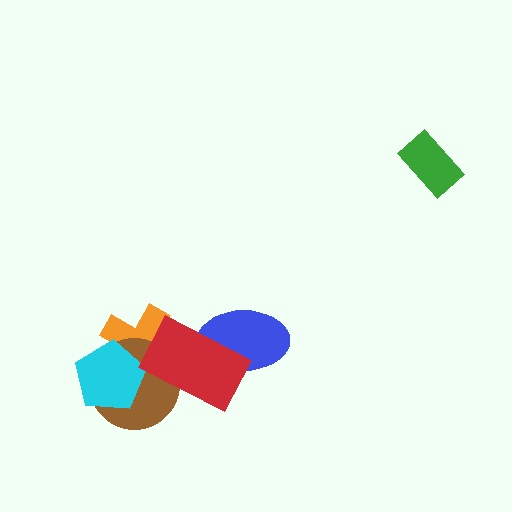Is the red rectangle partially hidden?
No, no other shape covers it.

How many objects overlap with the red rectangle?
3 objects overlap with the red rectangle.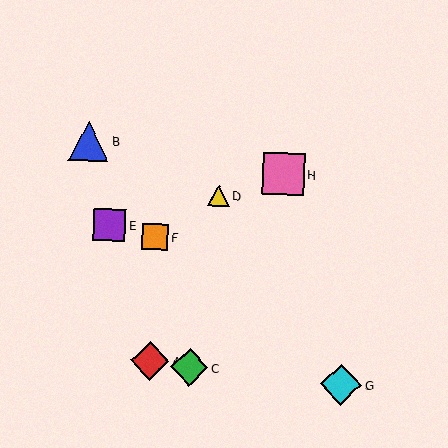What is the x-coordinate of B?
Object B is at x≈89.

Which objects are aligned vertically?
Objects A, F are aligned vertically.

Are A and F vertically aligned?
Yes, both are at x≈150.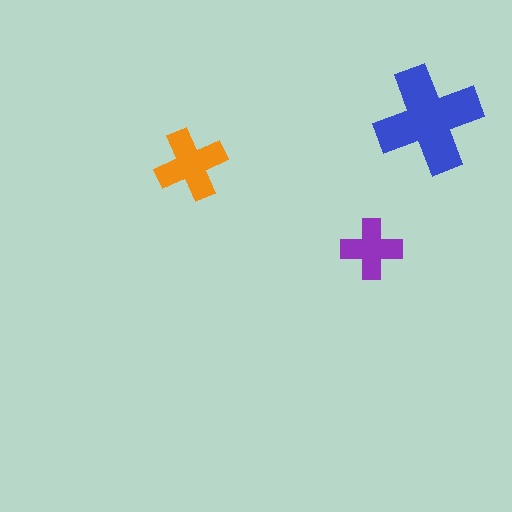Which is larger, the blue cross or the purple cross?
The blue one.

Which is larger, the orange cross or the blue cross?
The blue one.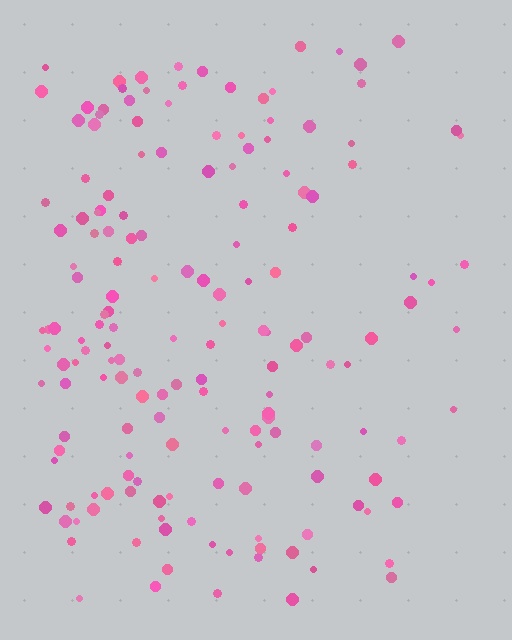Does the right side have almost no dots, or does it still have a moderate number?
Still a moderate number, just noticeably fewer than the left.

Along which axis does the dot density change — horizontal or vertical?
Horizontal.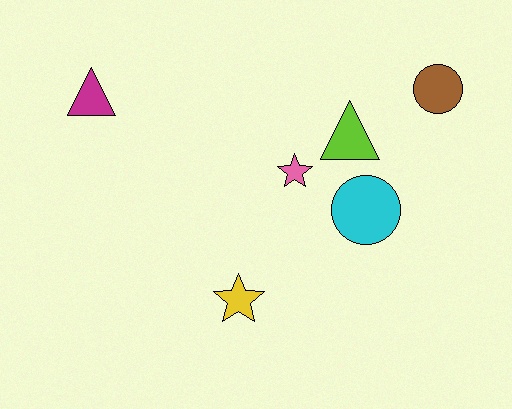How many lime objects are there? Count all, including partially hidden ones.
There is 1 lime object.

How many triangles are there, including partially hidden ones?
There are 2 triangles.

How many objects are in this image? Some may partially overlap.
There are 6 objects.